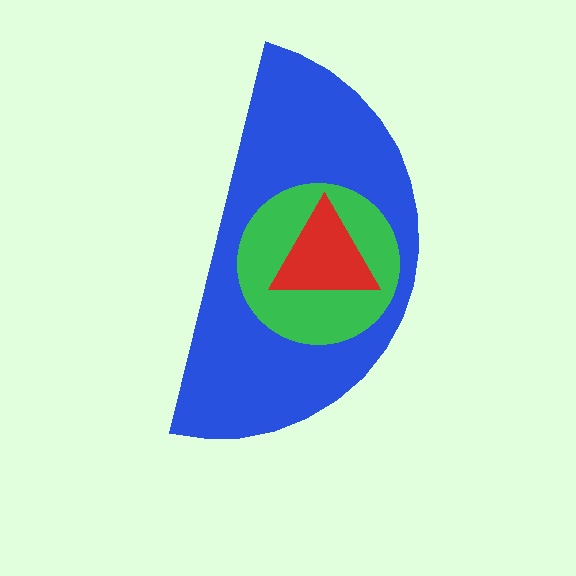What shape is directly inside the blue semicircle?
The green circle.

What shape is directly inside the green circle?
The red triangle.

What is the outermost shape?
The blue semicircle.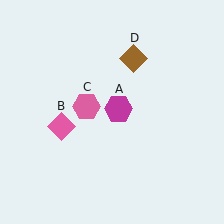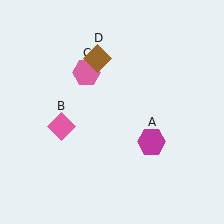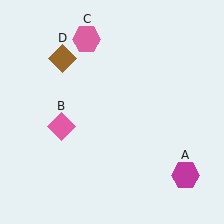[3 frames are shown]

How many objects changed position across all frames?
3 objects changed position: magenta hexagon (object A), pink hexagon (object C), brown diamond (object D).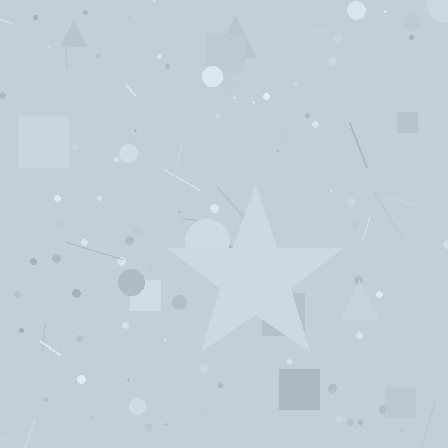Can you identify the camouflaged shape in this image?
The camouflaged shape is a star.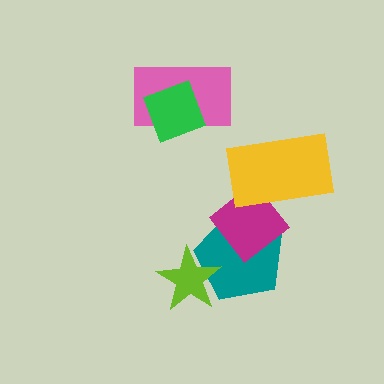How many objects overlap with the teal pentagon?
2 objects overlap with the teal pentagon.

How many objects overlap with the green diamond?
1 object overlaps with the green diamond.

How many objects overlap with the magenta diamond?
2 objects overlap with the magenta diamond.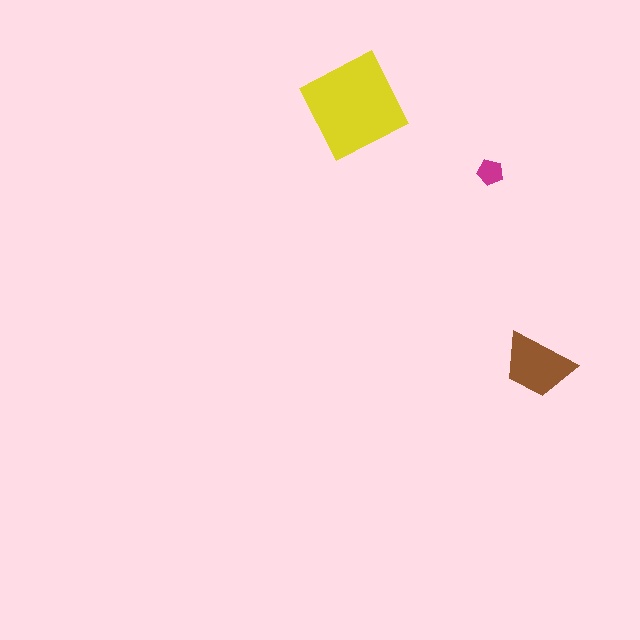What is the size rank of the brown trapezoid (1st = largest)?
2nd.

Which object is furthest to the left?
The yellow diamond is leftmost.